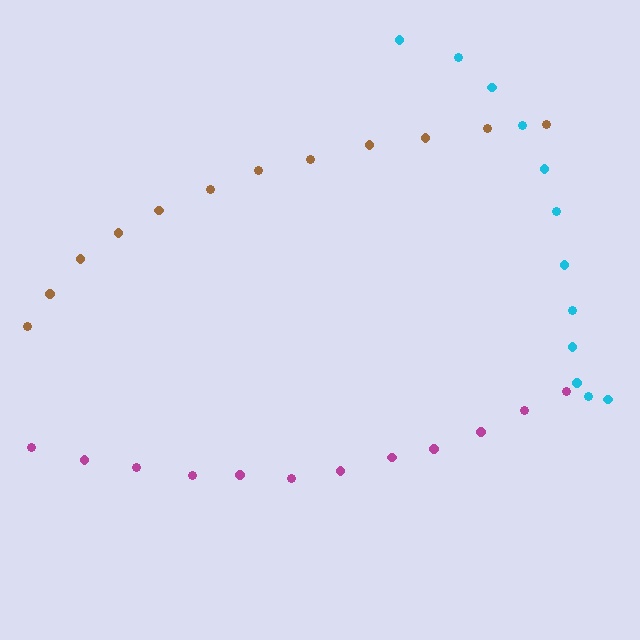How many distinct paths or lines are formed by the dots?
There are 3 distinct paths.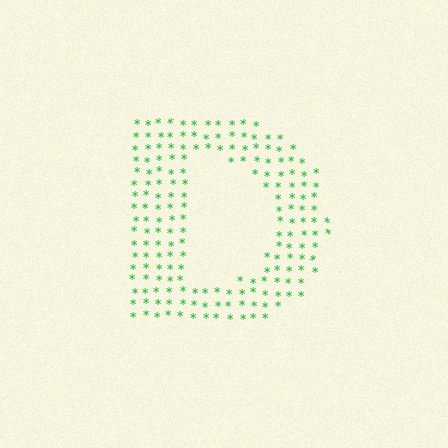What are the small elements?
The small elements are asterisks.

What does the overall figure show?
The overall figure shows the letter D.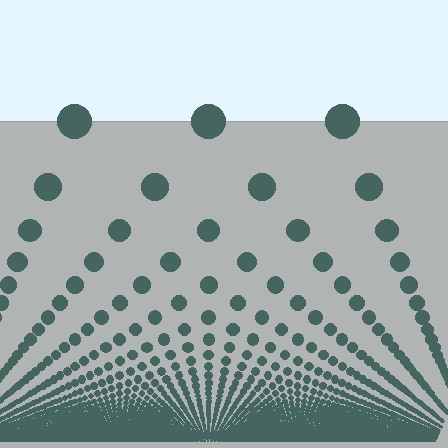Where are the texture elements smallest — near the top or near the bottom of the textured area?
Near the bottom.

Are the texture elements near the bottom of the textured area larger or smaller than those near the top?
Smaller. The gradient is inverted — elements near the bottom are smaller and denser.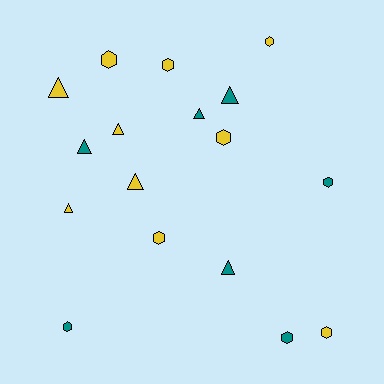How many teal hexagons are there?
There are 3 teal hexagons.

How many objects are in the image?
There are 17 objects.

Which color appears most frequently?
Yellow, with 10 objects.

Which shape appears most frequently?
Hexagon, with 9 objects.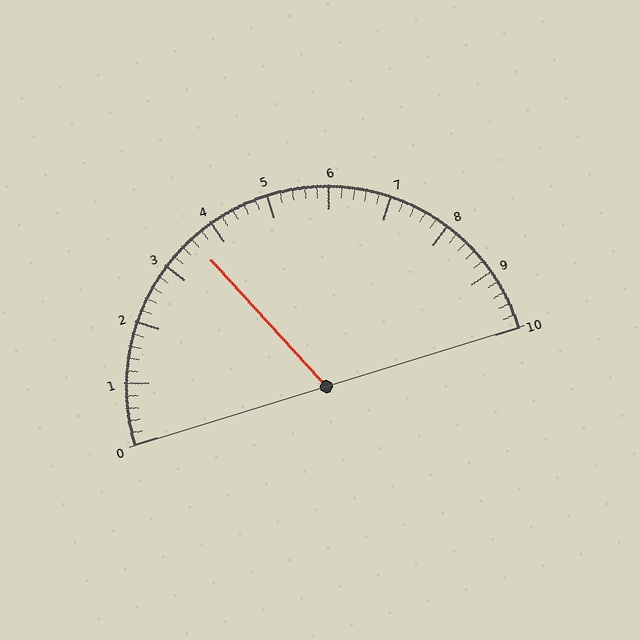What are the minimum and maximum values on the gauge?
The gauge ranges from 0 to 10.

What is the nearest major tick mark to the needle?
The nearest major tick mark is 4.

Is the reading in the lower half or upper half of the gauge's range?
The reading is in the lower half of the range (0 to 10).